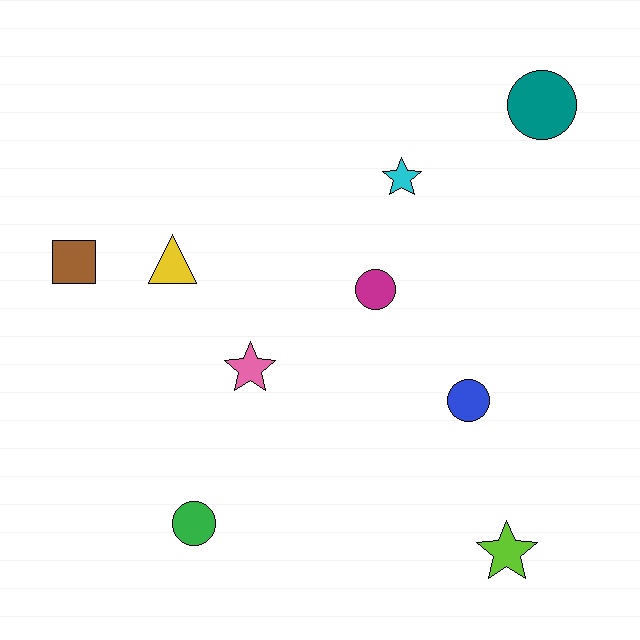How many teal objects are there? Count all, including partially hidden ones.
There is 1 teal object.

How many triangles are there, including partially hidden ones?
There is 1 triangle.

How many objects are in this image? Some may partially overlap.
There are 9 objects.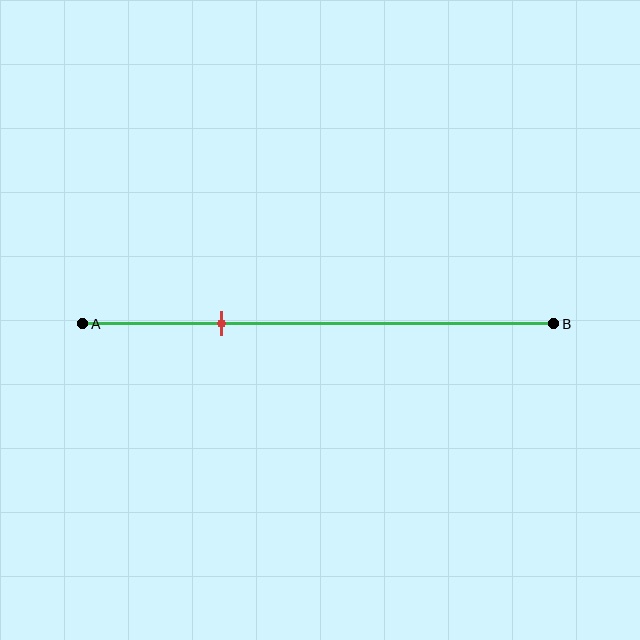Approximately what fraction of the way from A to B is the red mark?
The red mark is approximately 30% of the way from A to B.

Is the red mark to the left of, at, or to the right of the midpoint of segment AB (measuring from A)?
The red mark is to the left of the midpoint of segment AB.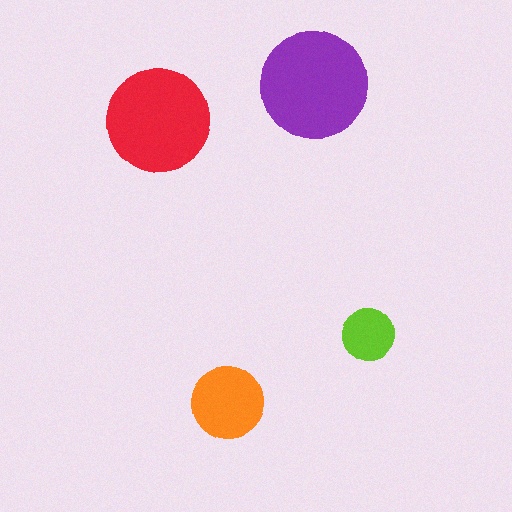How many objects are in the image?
There are 4 objects in the image.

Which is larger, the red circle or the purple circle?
The purple one.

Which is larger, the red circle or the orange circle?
The red one.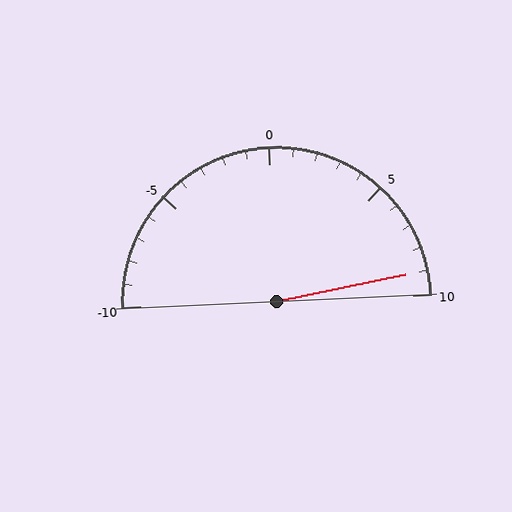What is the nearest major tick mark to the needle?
The nearest major tick mark is 10.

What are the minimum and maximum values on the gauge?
The gauge ranges from -10 to 10.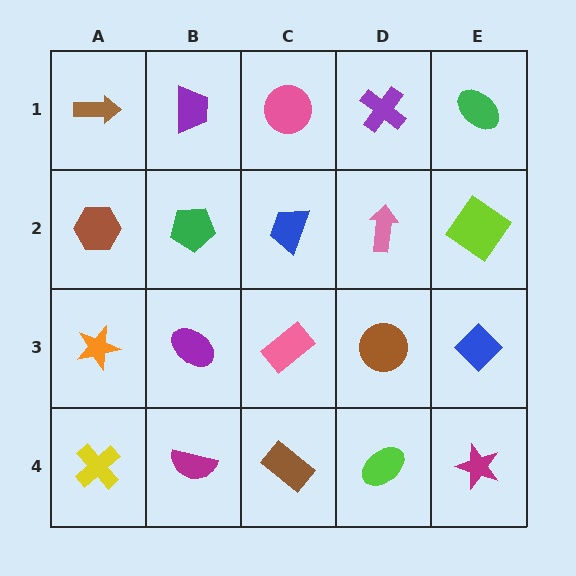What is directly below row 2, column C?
A pink rectangle.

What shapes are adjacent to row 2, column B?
A purple trapezoid (row 1, column B), a purple ellipse (row 3, column B), a brown hexagon (row 2, column A), a blue trapezoid (row 2, column C).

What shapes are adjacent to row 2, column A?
A brown arrow (row 1, column A), an orange star (row 3, column A), a green pentagon (row 2, column B).